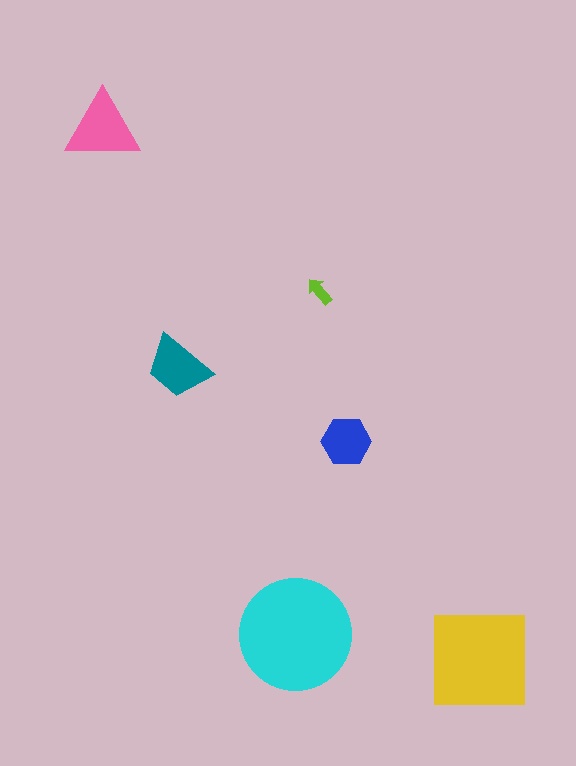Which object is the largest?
The cyan circle.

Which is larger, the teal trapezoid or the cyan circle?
The cyan circle.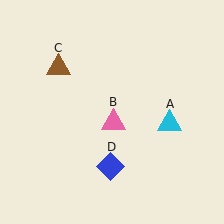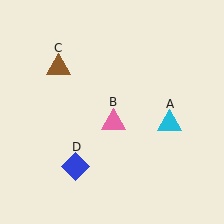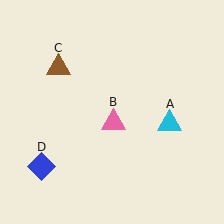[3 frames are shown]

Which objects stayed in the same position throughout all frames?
Cyan triangle (object A) and pink triangle (object B) and brown triangle (object C) remained stationary.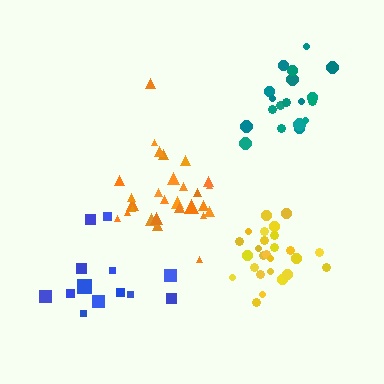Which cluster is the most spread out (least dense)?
Blue.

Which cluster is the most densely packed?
Yellow.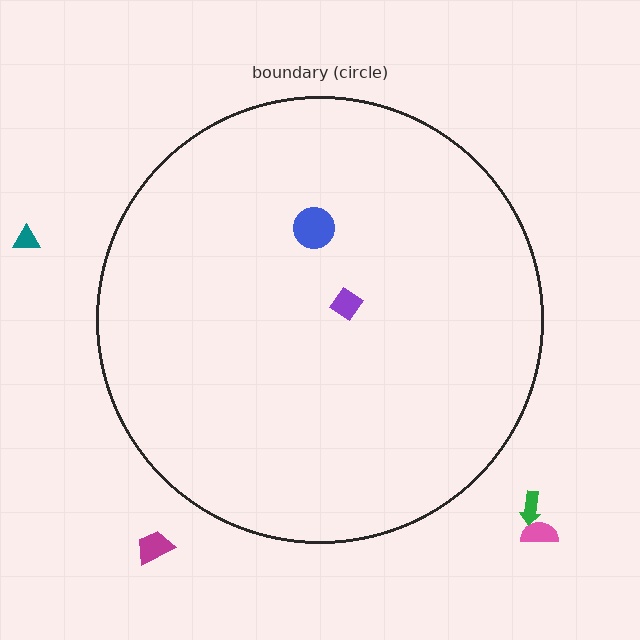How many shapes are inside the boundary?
2 inside, 4 outside.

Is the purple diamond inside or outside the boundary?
Inside.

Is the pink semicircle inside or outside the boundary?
Outside.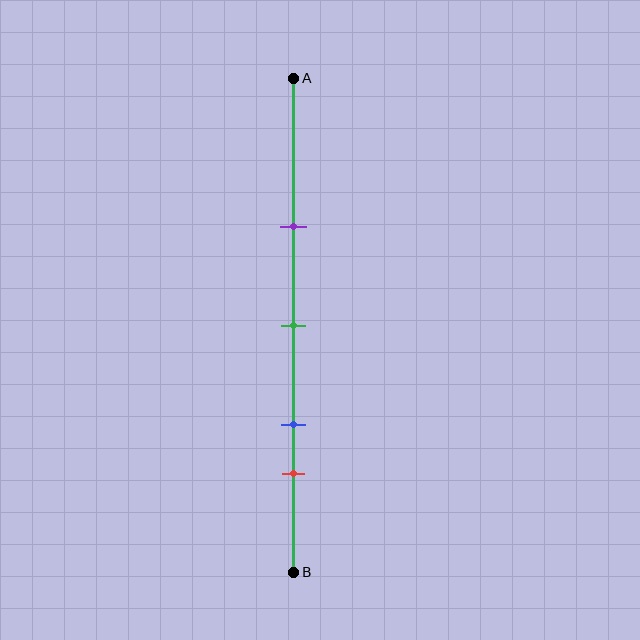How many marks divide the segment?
There are 4 marks dividing the segment.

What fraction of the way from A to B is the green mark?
The green mark is approximately 50% (0.5) of the way from A to B.